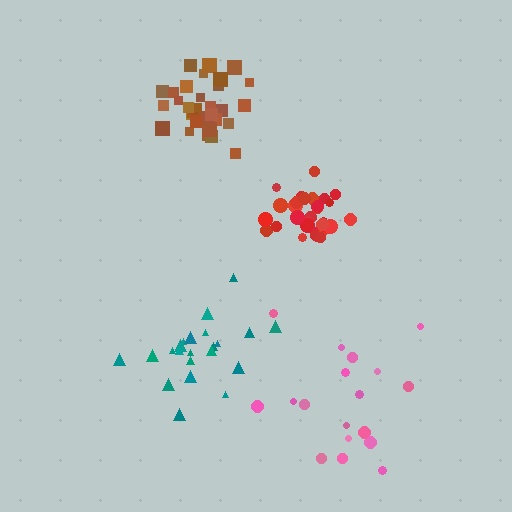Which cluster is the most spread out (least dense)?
Pink.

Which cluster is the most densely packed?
Red.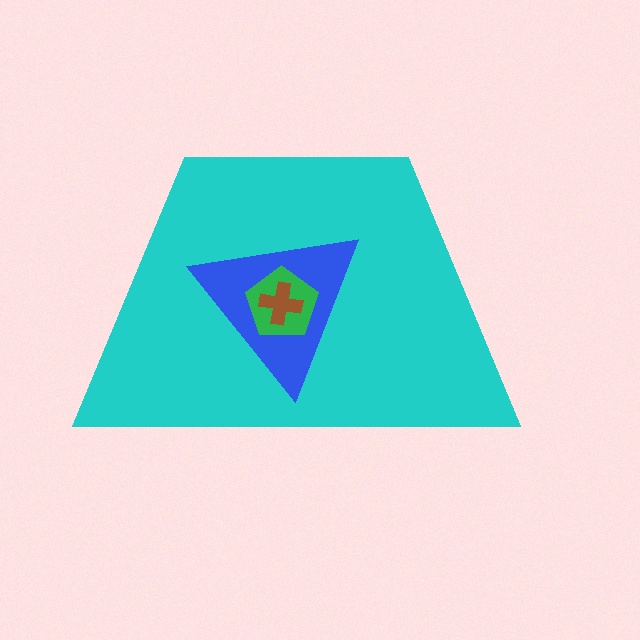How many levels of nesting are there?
4.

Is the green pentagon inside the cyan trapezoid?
Yes.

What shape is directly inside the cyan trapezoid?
The blue triangle.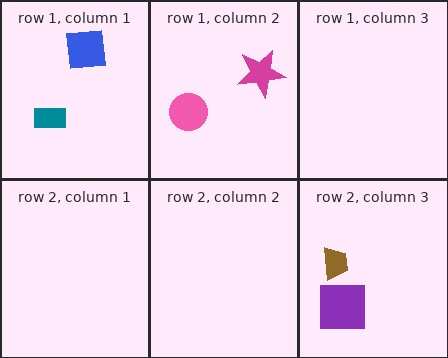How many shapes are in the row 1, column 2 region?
2.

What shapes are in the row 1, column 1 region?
The teal rectangle, the blue square.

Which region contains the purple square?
The row 2, column 3 region.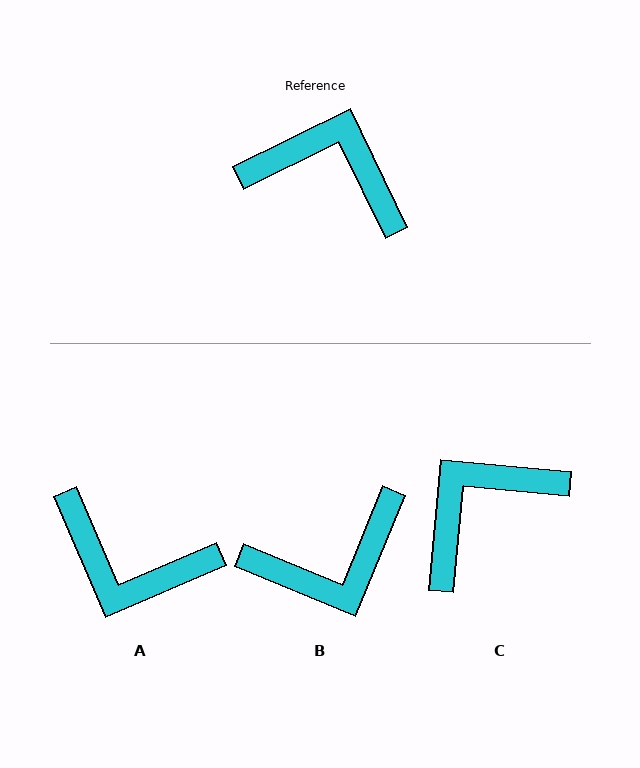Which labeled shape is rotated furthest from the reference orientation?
A, about 177 degrees away.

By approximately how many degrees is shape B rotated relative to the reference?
Approximately 139 degrees clockwise.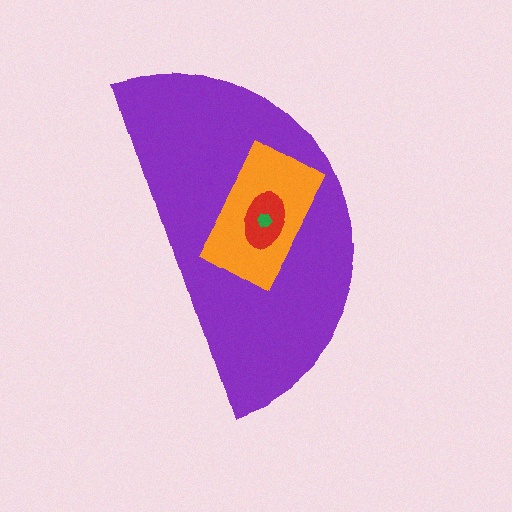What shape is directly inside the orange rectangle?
The red ellipse.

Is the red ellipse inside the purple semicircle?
Yes.